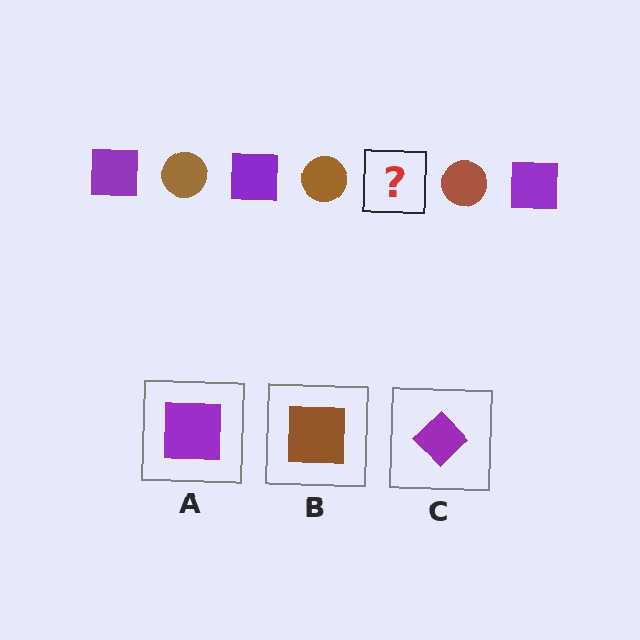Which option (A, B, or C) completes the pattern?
A.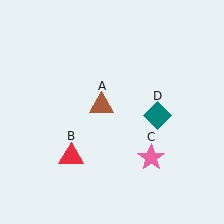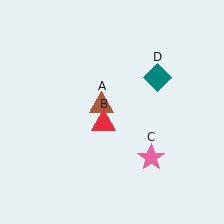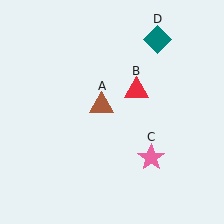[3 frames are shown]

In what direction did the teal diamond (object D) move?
The teal diamond (object D) moved up.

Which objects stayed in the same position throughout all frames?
Brown triangle (object A) and pink star (object C) remained stationary.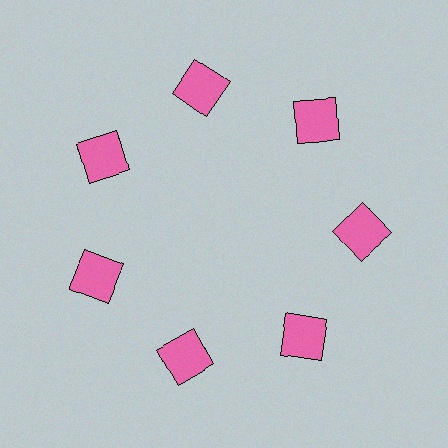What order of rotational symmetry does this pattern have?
This pattern has 7-fold rotational symmetry.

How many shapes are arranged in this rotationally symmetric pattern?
There are 7 shapes, arranged in 7 groups of 1.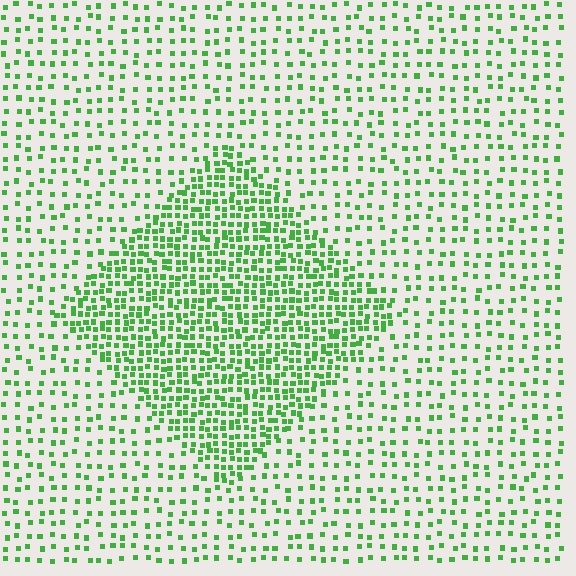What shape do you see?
I see a diamond.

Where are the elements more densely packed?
The elements are more densely packed inside the diamond boundary.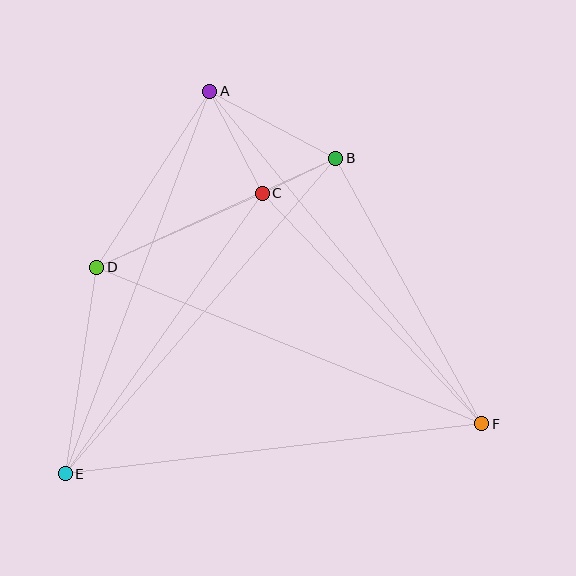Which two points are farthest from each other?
Points A and F are farthest from each other.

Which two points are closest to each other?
Points B and C are closest to each other.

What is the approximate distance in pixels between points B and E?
The distance between B and E is approximately 416 pixels.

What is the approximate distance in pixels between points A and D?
The distance between A and D is approximately 209 pixels.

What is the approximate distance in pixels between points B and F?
The distance between B and F is approximately 303 pixels.